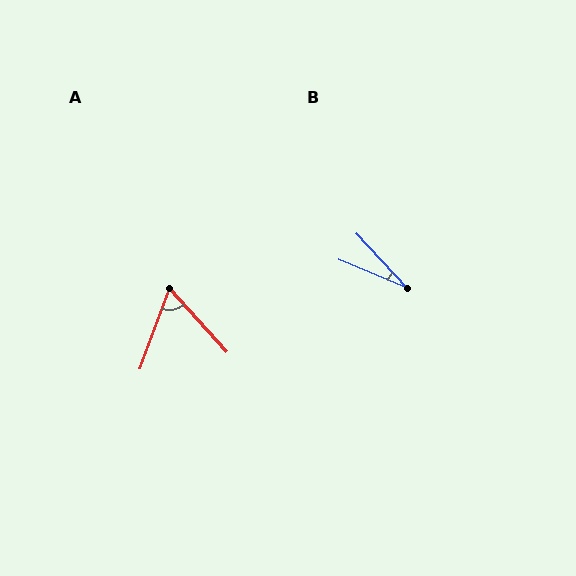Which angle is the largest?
A, at approximately 62 degrees.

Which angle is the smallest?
B, at approximately 25 degrees.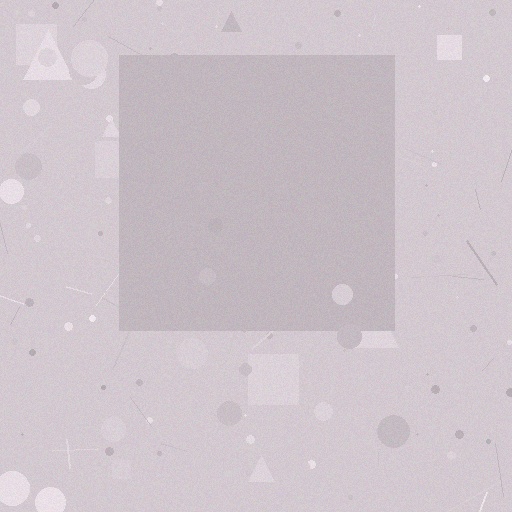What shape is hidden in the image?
A square is hidden in the image.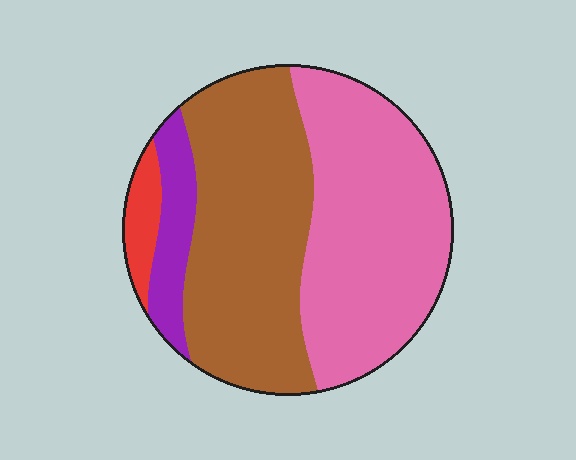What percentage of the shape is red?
Red takes up less than a sixth of the shape.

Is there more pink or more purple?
Pink.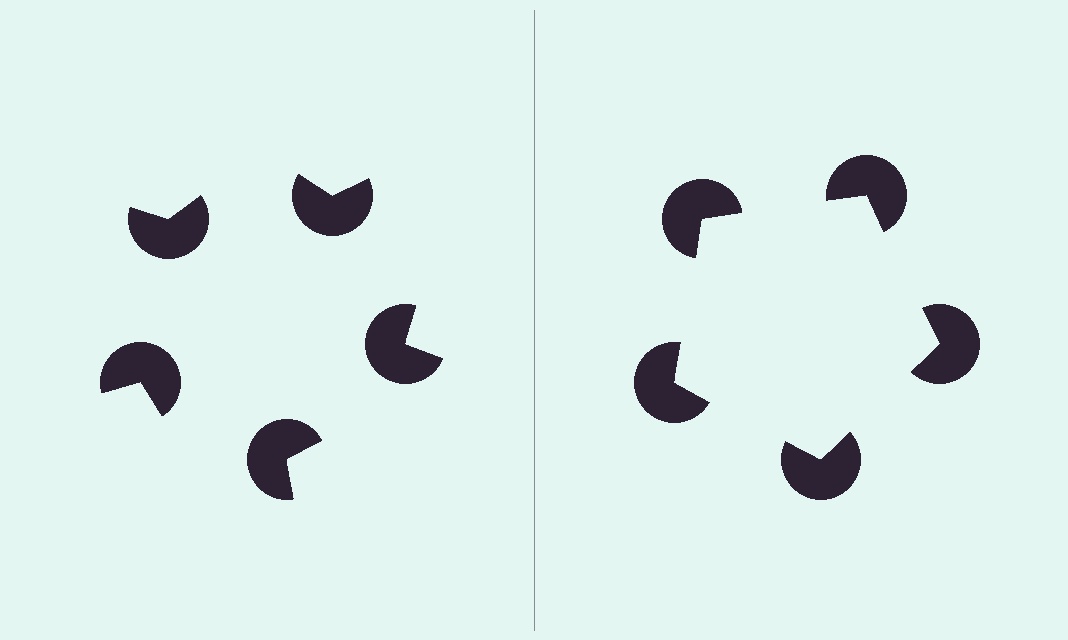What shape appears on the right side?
An illusory pentagon.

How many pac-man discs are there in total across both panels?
10 — 5 on each side.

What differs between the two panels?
The pac-man discs are positioned identically on both sides; only the wedge orientations differ. On the right they align to a pentagon; on the left they are misaligned.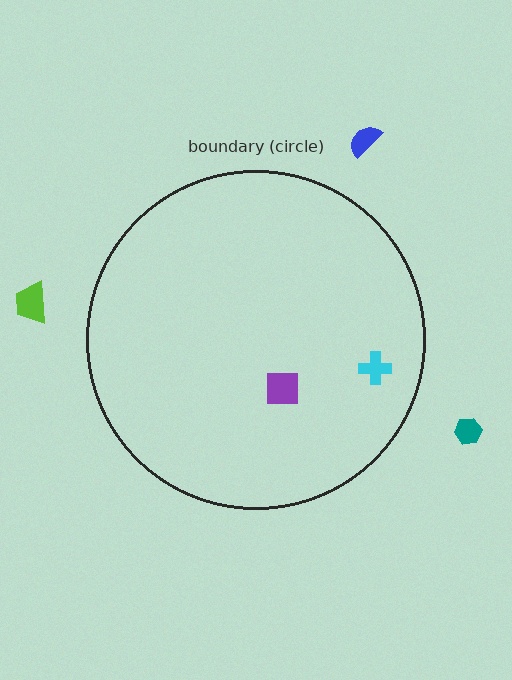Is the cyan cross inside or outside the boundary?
Inside.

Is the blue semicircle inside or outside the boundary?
Outside.